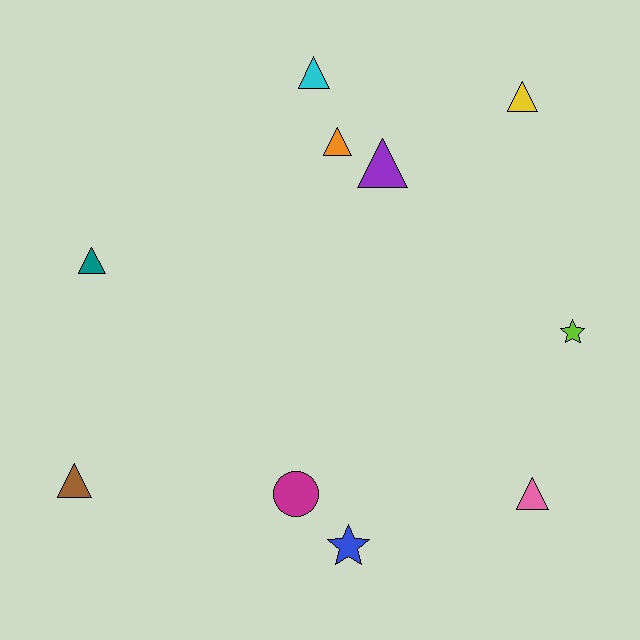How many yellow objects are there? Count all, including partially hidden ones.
There is 1 yellow object.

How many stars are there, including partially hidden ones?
There are 2 stars.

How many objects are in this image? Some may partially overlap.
There are 10 objects.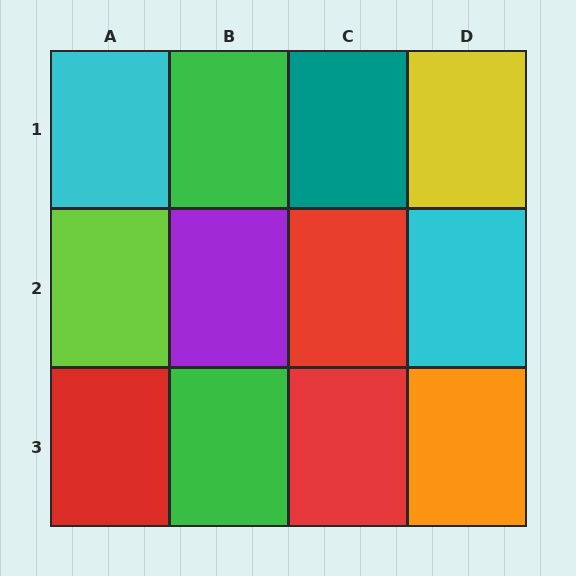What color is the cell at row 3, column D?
Orange.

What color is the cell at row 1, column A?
Cyan.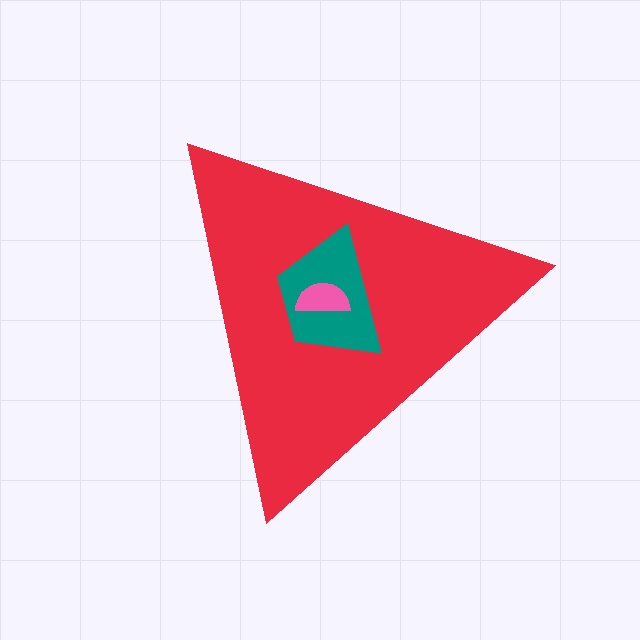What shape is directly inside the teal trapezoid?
The pink semicircle.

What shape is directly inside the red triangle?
The teal trapezoid.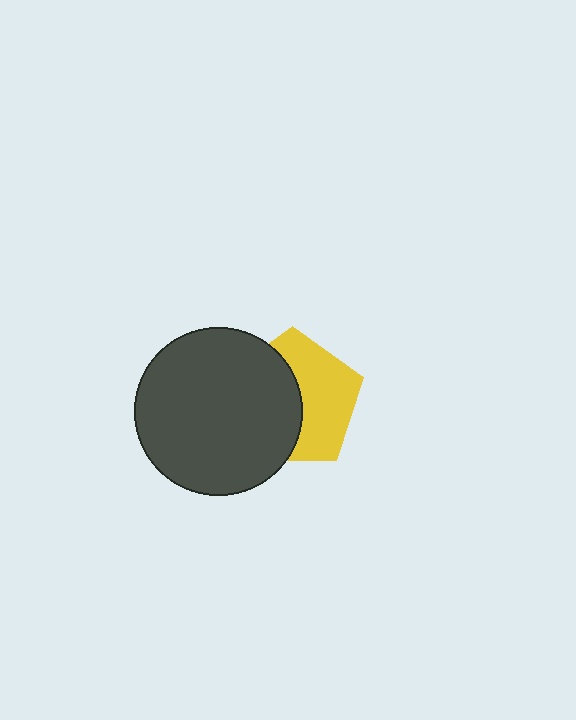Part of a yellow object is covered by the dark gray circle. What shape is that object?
It is a pentagon.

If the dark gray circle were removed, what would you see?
You would see the complete yellow pentagon.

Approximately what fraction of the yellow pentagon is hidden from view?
Roughly 50% of the yellow pentagon is hidden behind the dark gray circle.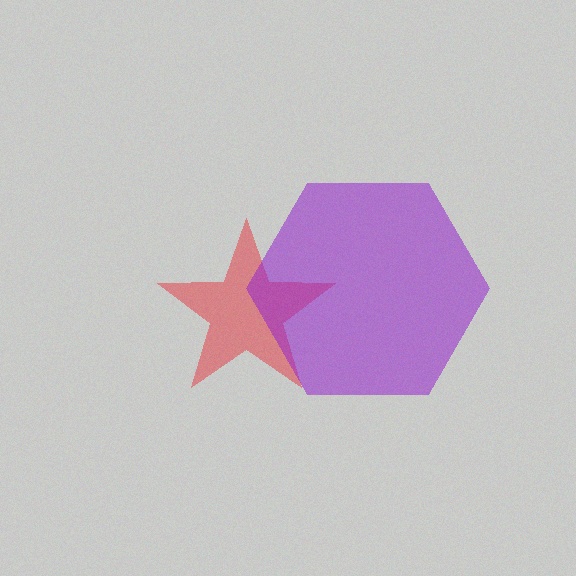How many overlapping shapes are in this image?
There are 2 overlapping shapes in the image.